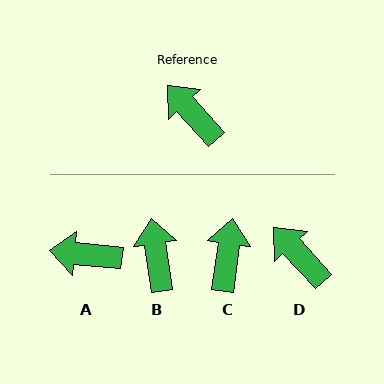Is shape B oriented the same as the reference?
No, it is off by about 34 degrees.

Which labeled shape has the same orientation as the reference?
D.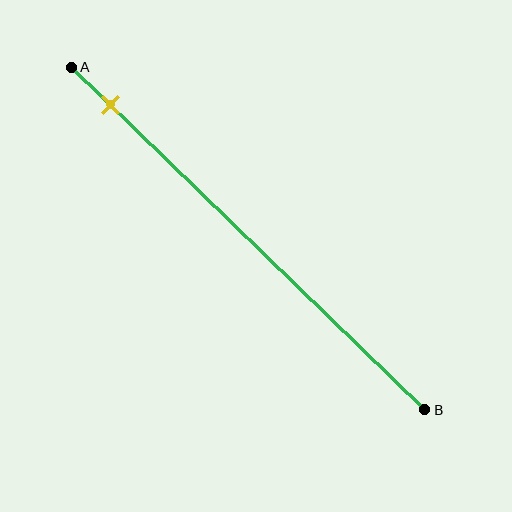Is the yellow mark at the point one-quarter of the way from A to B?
No, the mark is at about 10% from A, not at the 25% one-quarter point.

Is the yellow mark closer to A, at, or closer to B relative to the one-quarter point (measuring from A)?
The yellow mark is closer to point A than the one-quarter point of segment AB.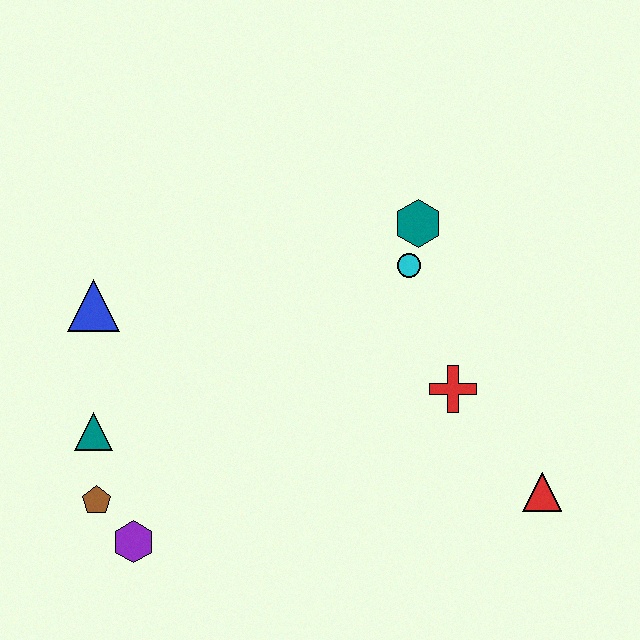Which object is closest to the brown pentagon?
The purple hexagon is closest to the brown pentagon.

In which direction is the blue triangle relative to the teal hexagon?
The blue triangle is to the left of the teal hexagon.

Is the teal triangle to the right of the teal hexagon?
No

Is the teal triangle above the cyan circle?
No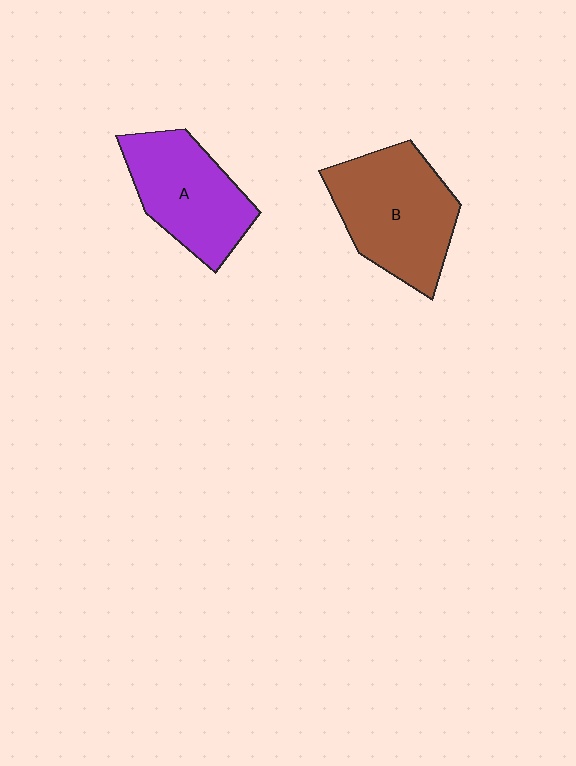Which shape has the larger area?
Shape B (brown).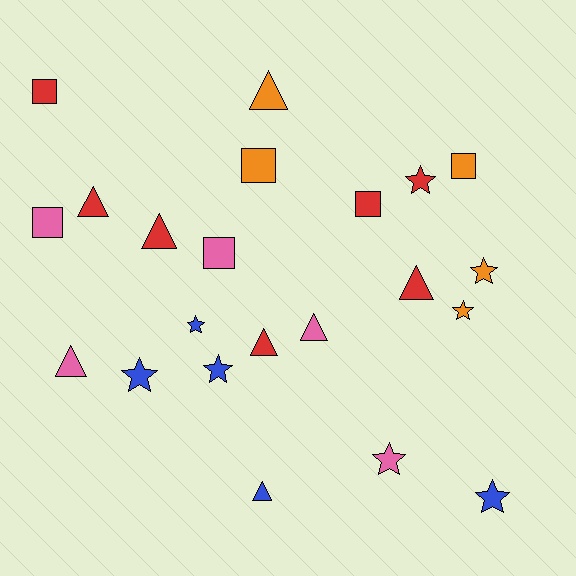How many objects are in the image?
There are 22 objects.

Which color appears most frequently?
Red, with 7 objects.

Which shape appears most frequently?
Triangle, with 8 objects.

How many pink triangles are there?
There are 2 pink triangles.